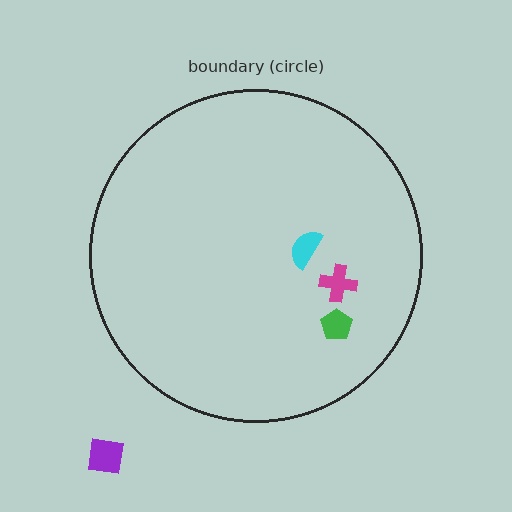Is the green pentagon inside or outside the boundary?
Inside.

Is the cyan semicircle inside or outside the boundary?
Inside.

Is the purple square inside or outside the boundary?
Outside.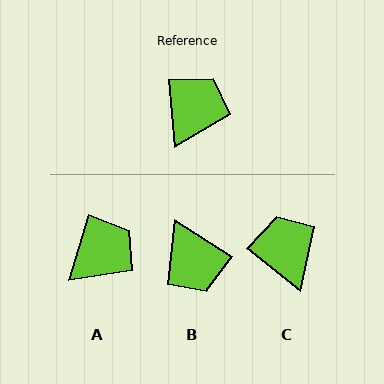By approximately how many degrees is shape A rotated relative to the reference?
Approximately 22 degrees clockwise.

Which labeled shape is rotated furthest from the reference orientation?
B, about 127 degrees away.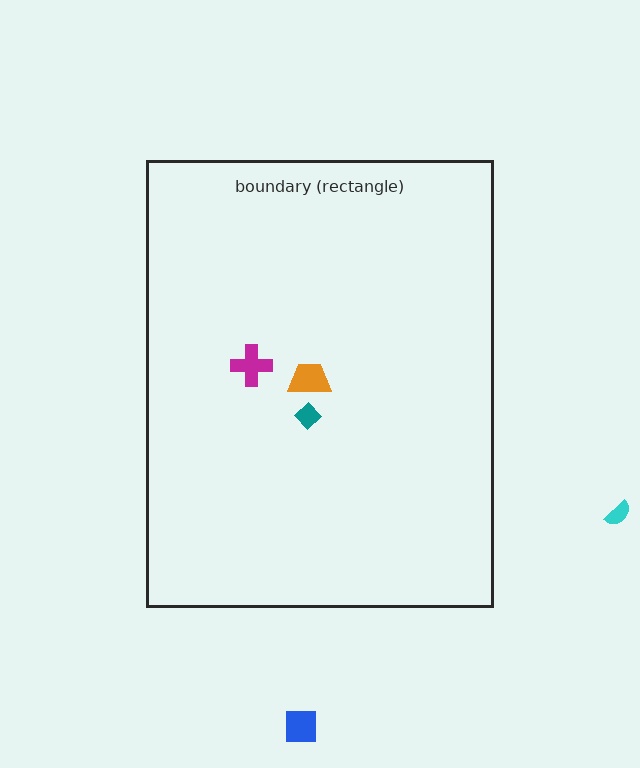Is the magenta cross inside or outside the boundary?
Inside.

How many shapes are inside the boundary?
3 inside, 2 outside.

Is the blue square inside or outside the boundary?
Outside.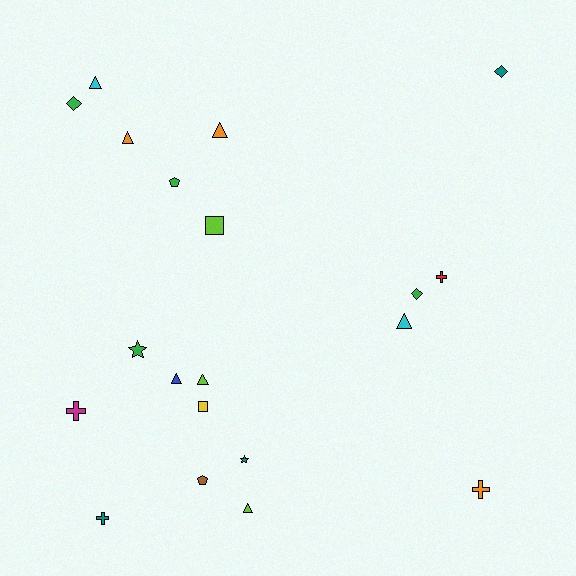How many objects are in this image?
There are 20 objects.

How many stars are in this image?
There are 2 stars.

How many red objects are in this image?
There is 1 red object.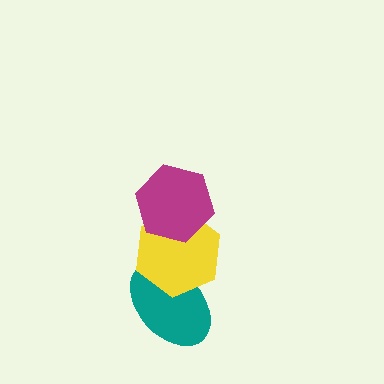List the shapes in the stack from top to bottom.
From top to bottom: the magenta hexagon, the yellow hexagon, the teal ellipse.